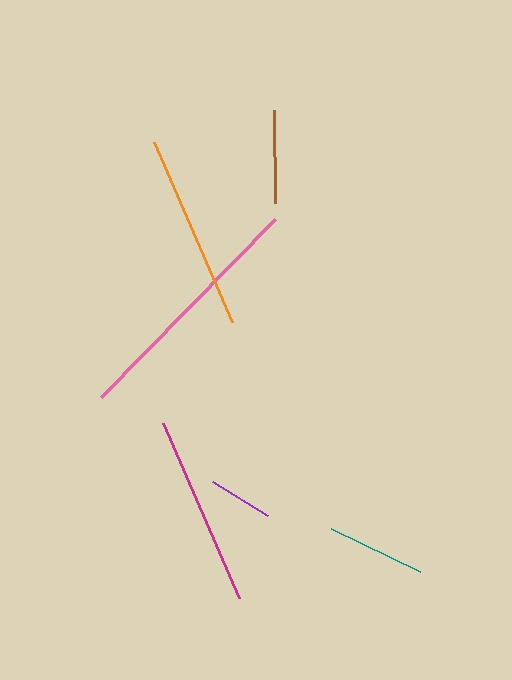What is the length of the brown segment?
The brown segment is approximately 93 pixels long.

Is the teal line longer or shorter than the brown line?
The teal line is longer than the brown line.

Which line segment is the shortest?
The purple line is the shortest at approximately 65 pixels.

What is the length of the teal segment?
The teal segment is approximately 99 pixels long.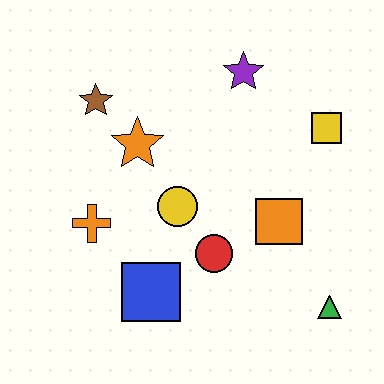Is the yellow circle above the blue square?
Yes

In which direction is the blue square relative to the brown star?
The blue square is below the brown star.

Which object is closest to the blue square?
The red circle is closest to the blue square.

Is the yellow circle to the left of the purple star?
Yes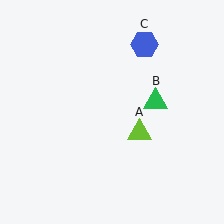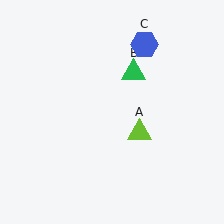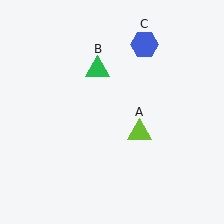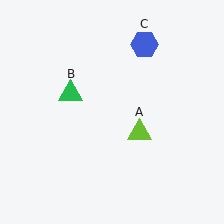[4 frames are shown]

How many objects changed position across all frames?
1 object changed position: green triangle (object B).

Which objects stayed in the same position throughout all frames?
Lime triangle (object A) and blue hexagon (object C) remained stationary.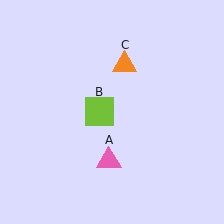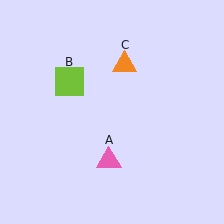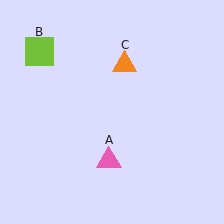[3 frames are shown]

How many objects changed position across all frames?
1 object changed position: lime square (object B).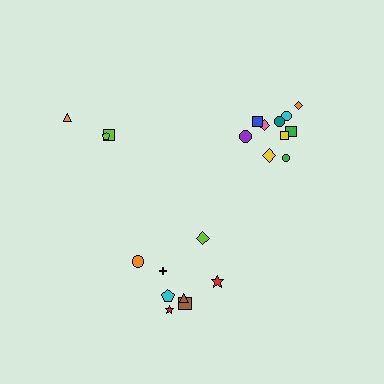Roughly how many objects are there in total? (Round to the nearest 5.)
Roughly 20 objects in total.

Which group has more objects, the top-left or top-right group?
The top-right group.